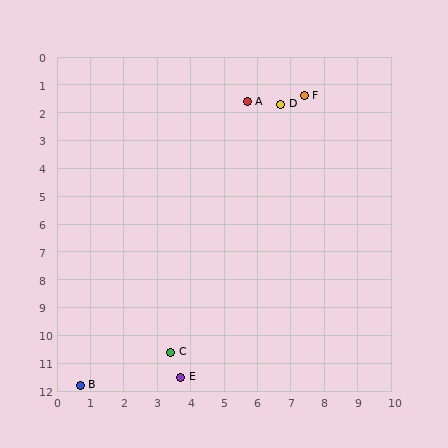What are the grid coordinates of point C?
Point C is at approximately (3.4, 10.6).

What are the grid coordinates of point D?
Point D is at approximately (6.7, 1.7).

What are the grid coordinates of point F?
Point F is at approximately (7.4, 1.4).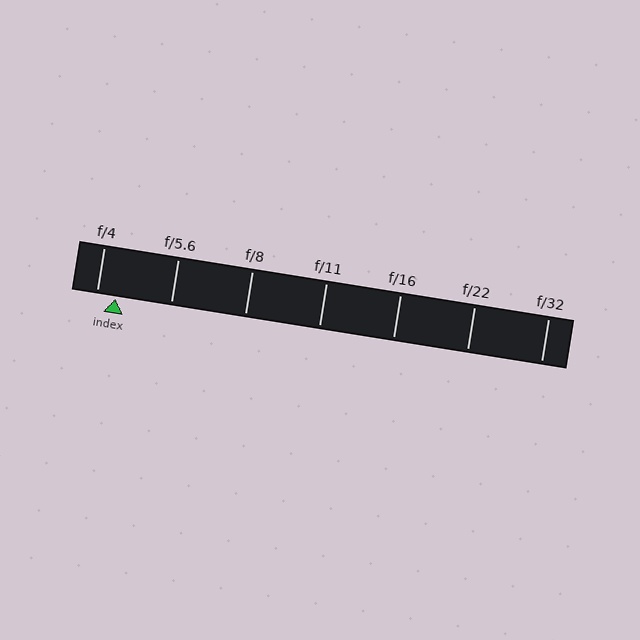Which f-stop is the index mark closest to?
The index mark is closest to f/4.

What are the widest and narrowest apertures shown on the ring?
The widest aperture shown is f/4 and the narrowest is f/32.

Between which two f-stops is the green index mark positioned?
The index mark is between f/4 and f/5.6.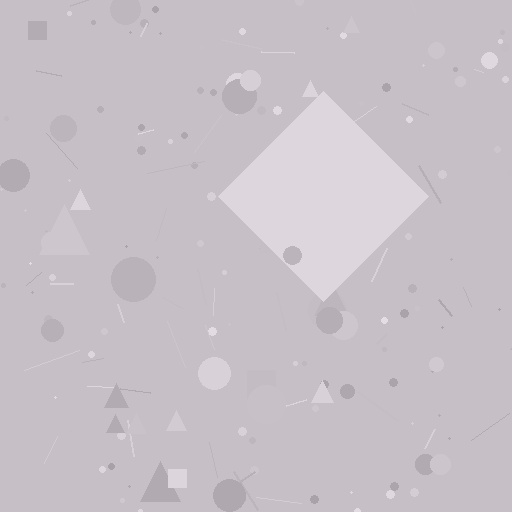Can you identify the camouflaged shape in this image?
The camouflaged shape is a diamond.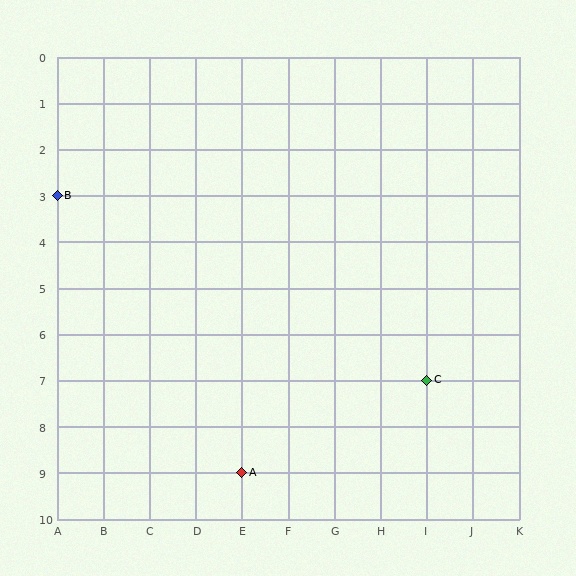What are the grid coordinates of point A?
Point A is at grid coordinates (E, 9).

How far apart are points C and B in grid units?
Points C and B are 8 columns and 4 rows apart (about 8.9 grid units diagonally).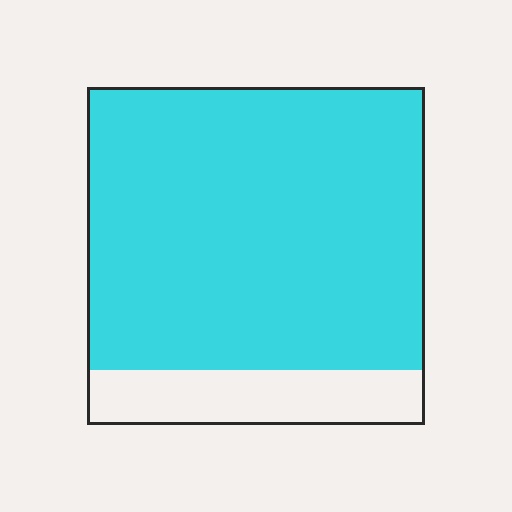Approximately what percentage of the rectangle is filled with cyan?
Approximately 85%.